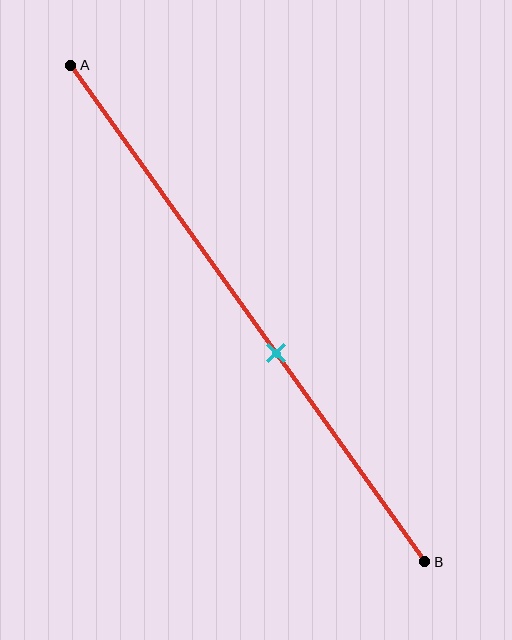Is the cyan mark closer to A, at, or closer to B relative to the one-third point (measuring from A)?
The cyan mark is closer to point B than the one-third point of segment AB.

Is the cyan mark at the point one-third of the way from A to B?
No, the mark is at about 60% from A, not at the 33% one-third point.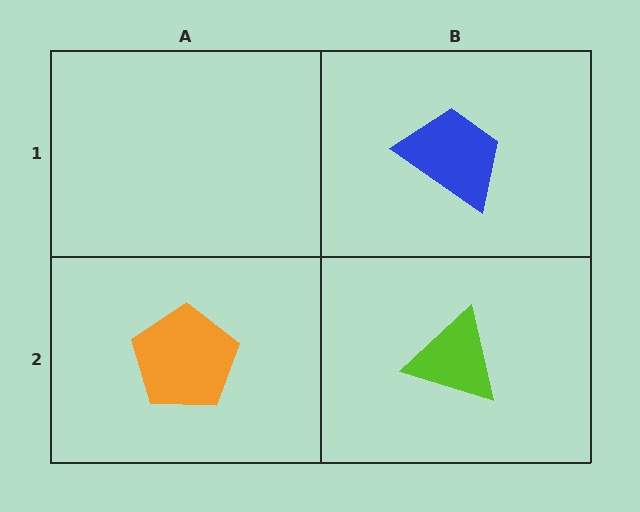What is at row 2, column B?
A lime triangle.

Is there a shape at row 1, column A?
No, that cell is empty.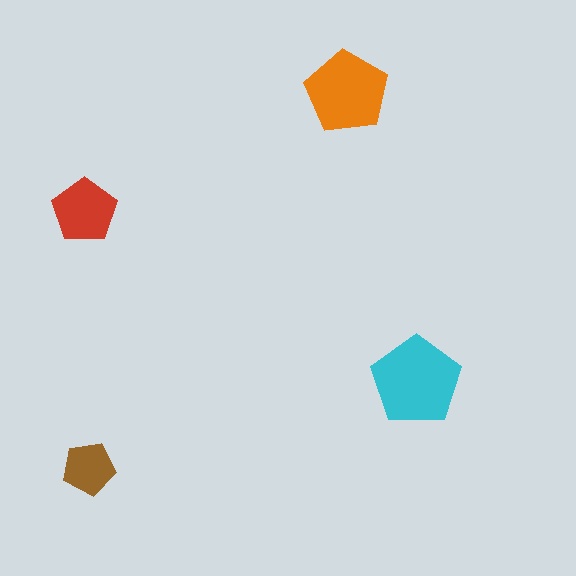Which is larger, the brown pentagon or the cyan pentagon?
The cyan one.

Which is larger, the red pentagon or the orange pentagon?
The orange one.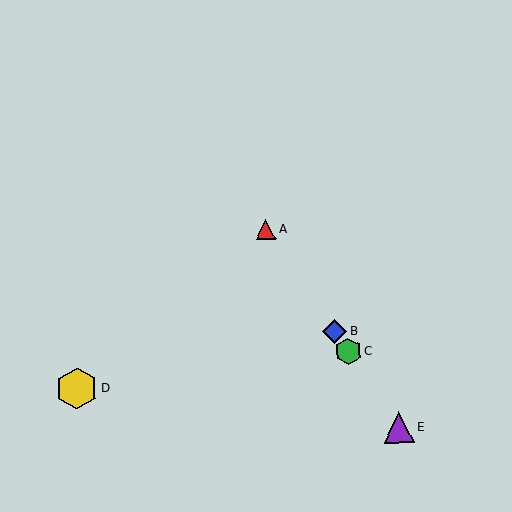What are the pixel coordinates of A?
Object A is at (266, 229).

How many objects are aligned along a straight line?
4 objects (A, B, C, E) are aligned along a straight line.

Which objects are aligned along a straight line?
Objects A, B, C, E are aligned along a straight line.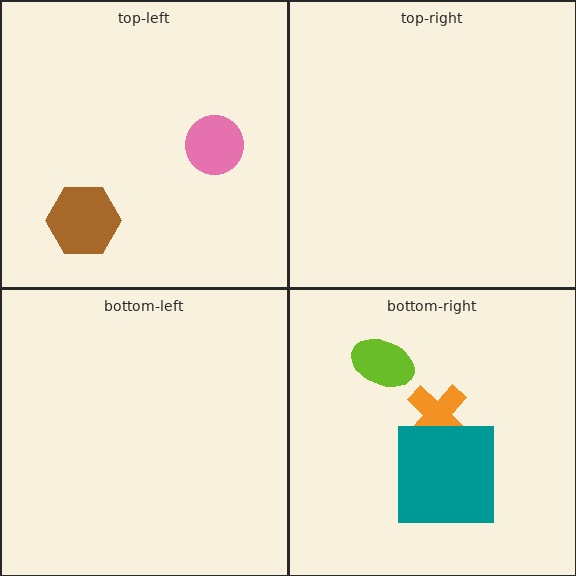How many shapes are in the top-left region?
2.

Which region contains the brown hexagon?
The top-left region.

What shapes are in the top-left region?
The pink circle, the brown hexagon.